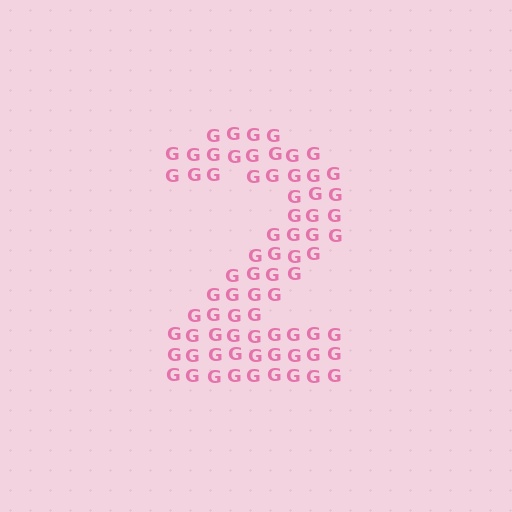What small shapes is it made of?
It is made of small letter G's.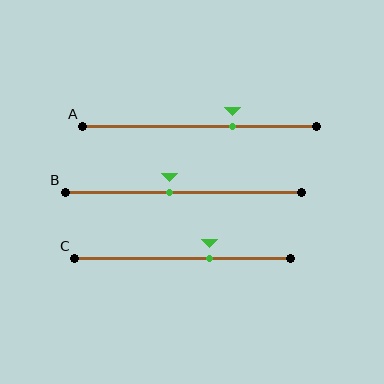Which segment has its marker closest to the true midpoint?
Segment B has its marker closest to the true midpoint.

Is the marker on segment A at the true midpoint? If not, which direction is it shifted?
No, the marker on segment A is shifted to the right by about 14% of the segment length.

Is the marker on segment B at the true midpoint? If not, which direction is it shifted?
No, the marker on segment B is shifted to the left by about 6% of the segment length.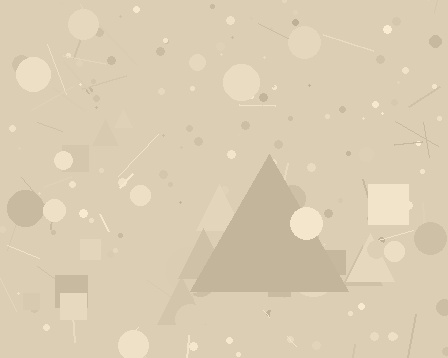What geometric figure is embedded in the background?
A triangle is embedded in the background.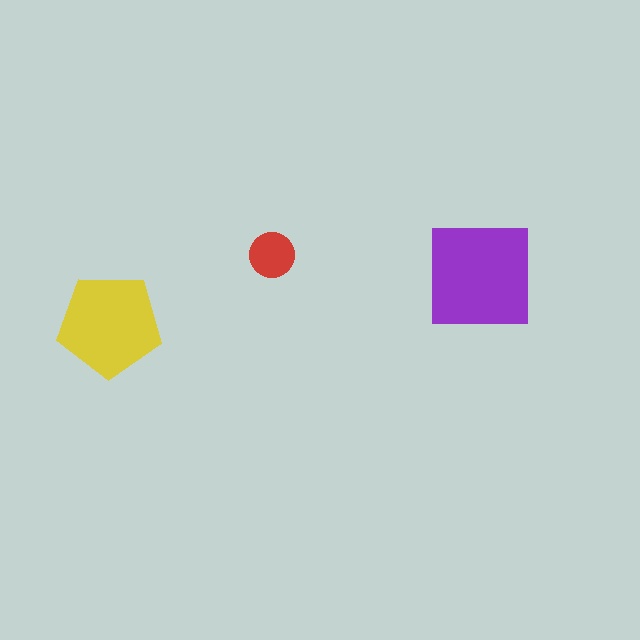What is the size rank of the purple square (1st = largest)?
1st.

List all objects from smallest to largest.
The red circle, the yellow pentagon, the purple square.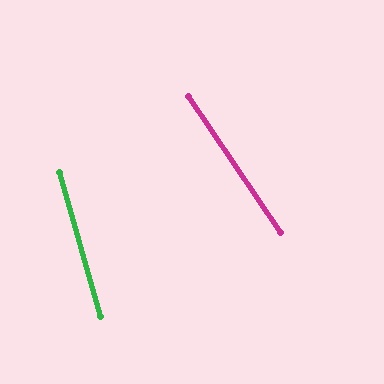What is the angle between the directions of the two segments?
Approximately 18 degrees.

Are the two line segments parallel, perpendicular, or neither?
Neither parallel nor perpendicular — they differ by about 18°.